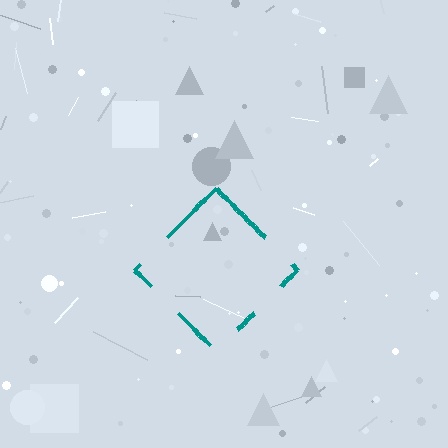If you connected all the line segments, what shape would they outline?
They would outline a diamond.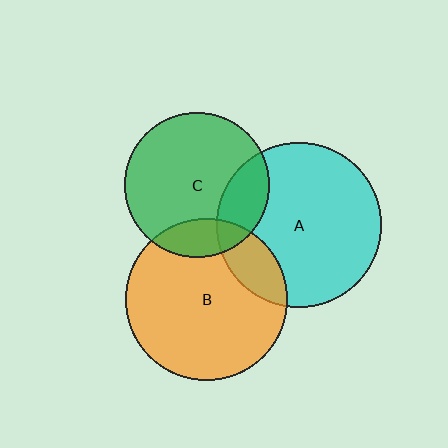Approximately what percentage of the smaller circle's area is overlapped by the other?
Approximately 15%.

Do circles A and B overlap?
Yes.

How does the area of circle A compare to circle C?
Approximately 1.3 times.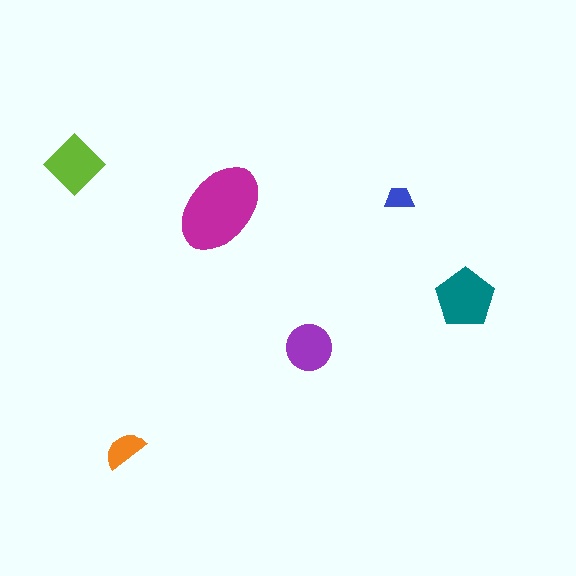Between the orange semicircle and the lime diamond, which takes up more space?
The lime diamond.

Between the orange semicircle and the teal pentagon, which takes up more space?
The teal pentagon.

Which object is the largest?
The magenta ellipse.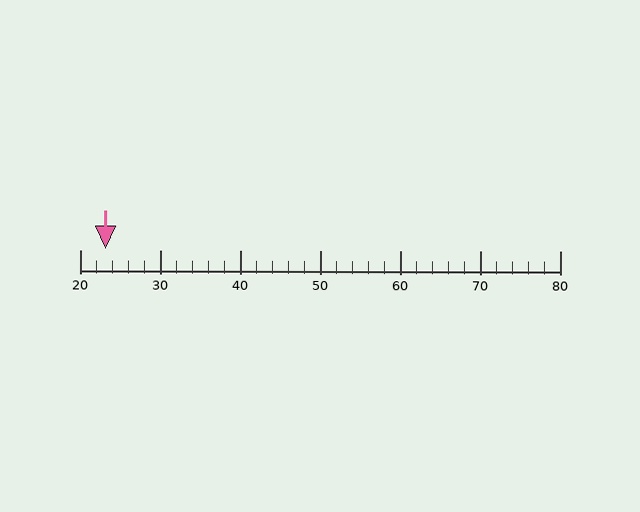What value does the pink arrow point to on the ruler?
The pink arrow points to approximately 23.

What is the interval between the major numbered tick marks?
The major tick marks are spaced 10 units apart.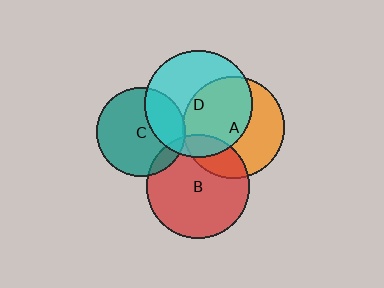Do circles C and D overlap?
Yes.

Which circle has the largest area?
Circle D (cyan).